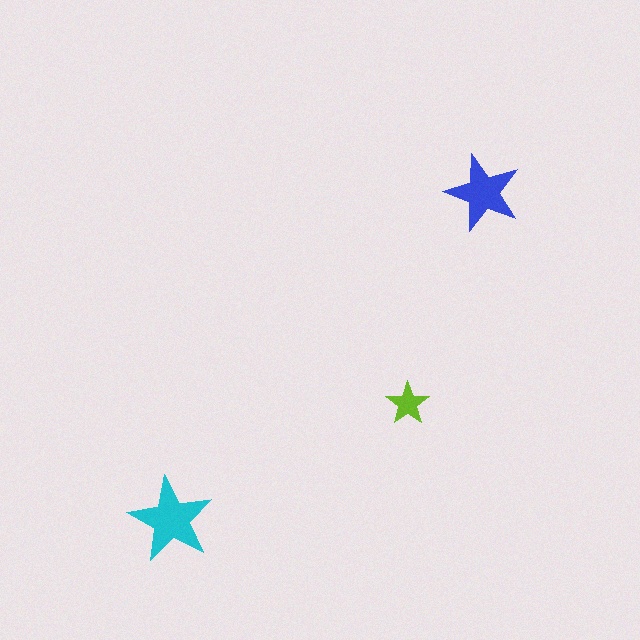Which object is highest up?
The blue star is topmost.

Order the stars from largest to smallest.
the cyan one, the blue one, the lime one.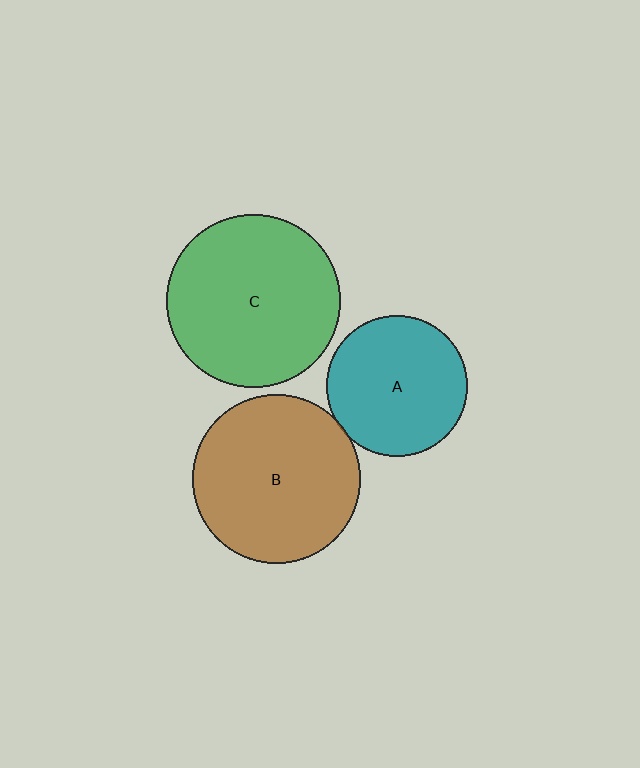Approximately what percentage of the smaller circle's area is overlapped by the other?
Approximately 5%.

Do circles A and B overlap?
Yes.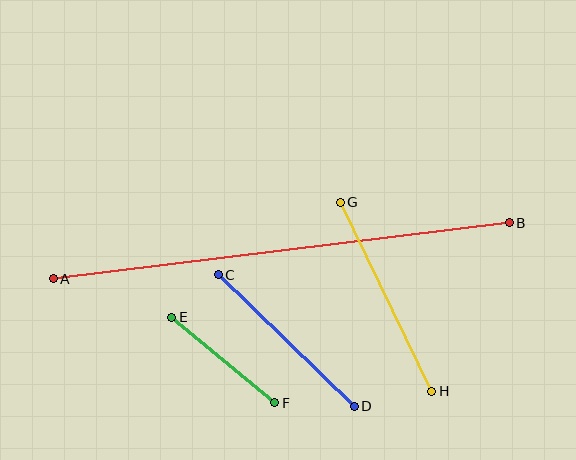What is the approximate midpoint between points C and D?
The midpoint is at approximately (286, 340) pixels.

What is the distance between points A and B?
The distance is approximately 460 pixels.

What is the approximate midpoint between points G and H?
The midpoint is at approximately (386, 297) pixels.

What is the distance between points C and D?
The distance is approximately 189 pixels.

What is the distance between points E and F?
The distance is approximately 134 pixels.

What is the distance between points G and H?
The distance is approximately 210 pixels.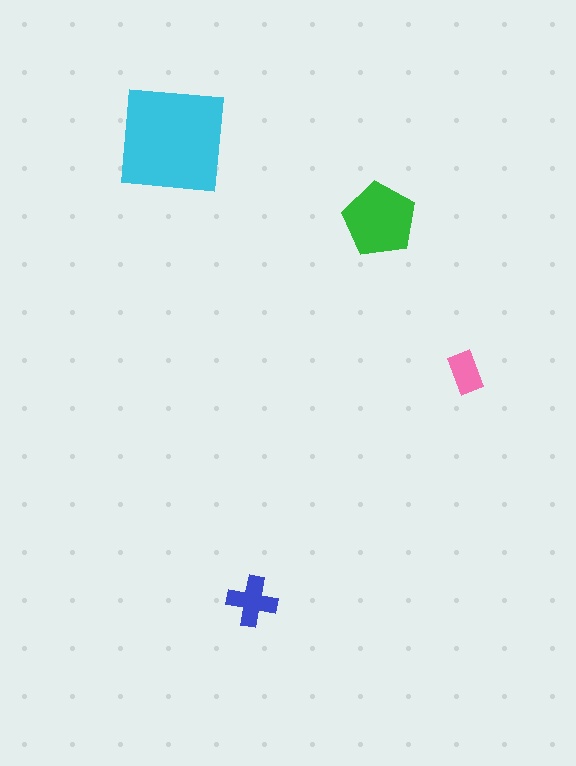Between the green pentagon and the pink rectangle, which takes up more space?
The green pentagon.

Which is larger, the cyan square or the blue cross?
The cyan square.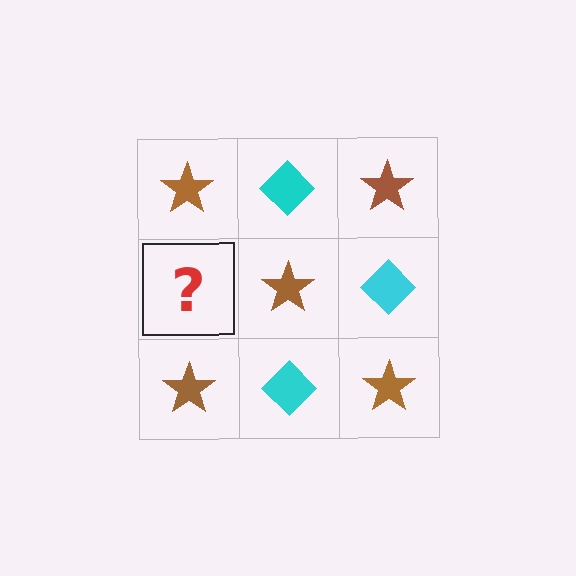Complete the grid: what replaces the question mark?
The question mark should be replaced with a cyan diamond.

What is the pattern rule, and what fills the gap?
The rule is that it alternates brown star and cyan diamond in a checkerboard pattern. The gap should be filled with a cyan diamond.